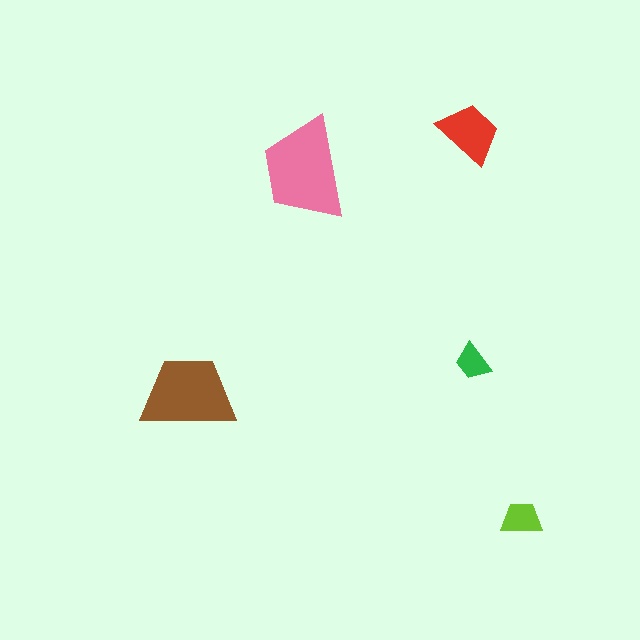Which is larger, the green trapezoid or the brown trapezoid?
The brown one.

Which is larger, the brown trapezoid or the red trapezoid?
The brown one.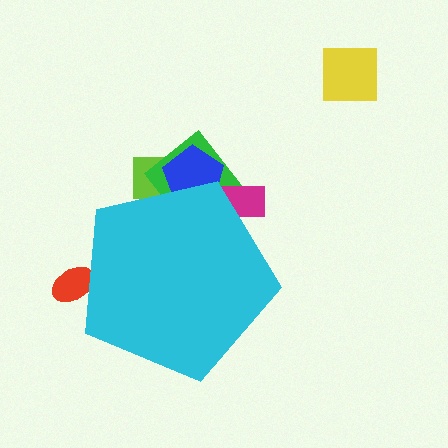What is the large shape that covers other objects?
A cyan pentagon.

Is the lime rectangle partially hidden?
Yes, the lime rectangle is partially hidden behind the cyan pentagon.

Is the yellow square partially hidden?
No, the yellow square is fully visible.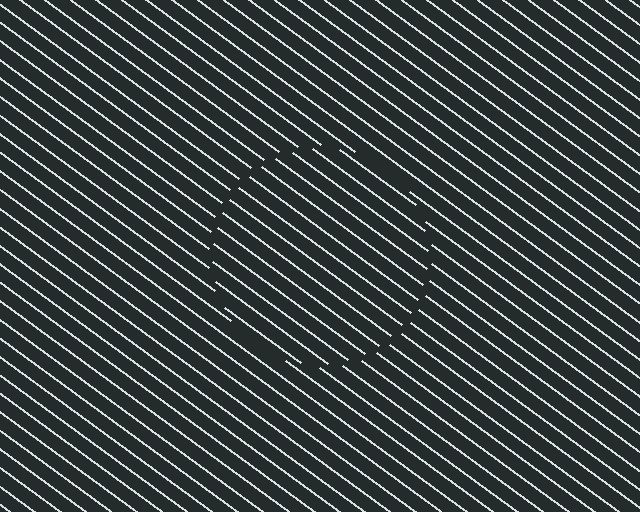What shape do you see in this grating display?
An illusory circle. The interior of the shape contains the same grating, shifted by half a period — the contour is defined by the phase discontinuity where line-ends from the inner and outer gratings abut.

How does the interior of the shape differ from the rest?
The interior of the shape contains the same grating, shifted by half a period — the contour is defined by the phase discontinuity where line-ends from the inner and outer gratings abut.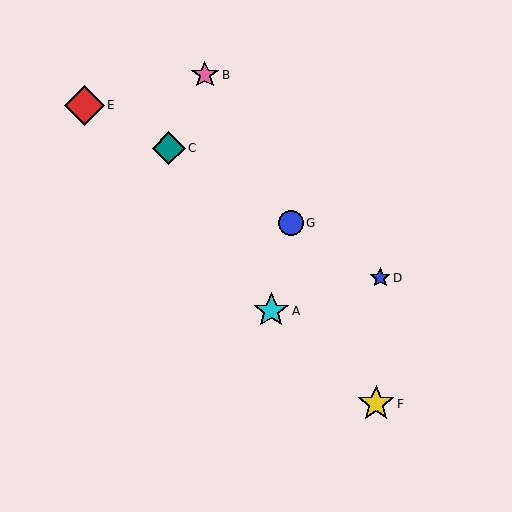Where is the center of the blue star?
The center of the blue star is at (380, 278).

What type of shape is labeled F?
Shape F is a yellow star.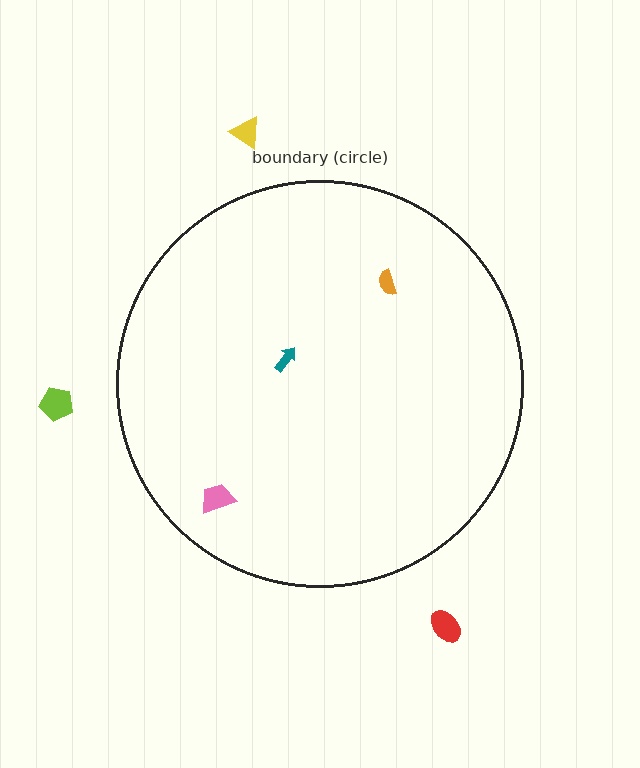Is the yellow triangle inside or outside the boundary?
Outside.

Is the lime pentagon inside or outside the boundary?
Outside.